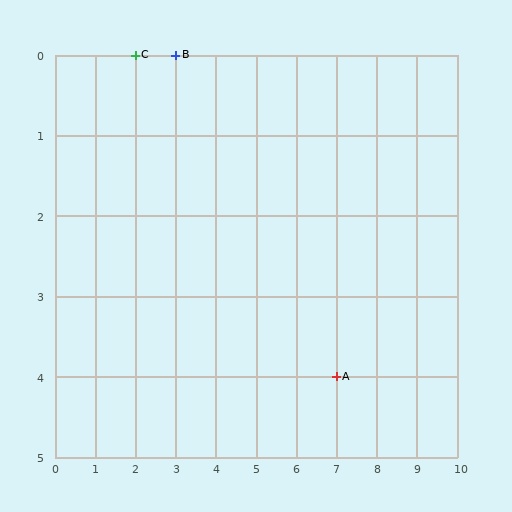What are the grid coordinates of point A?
Point A is at grid coordinates (7, 4).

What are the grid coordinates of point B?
Point B is at grid coordinates (3, 0).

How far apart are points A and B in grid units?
Points A and B are 4 columns and 4 rows apart (about 5.7 grid units diagonally).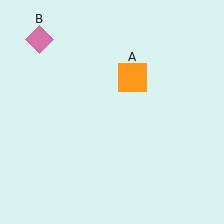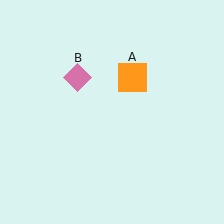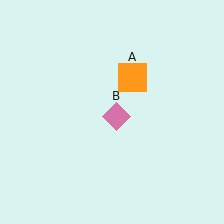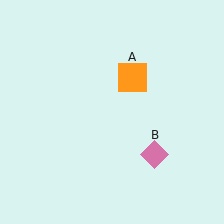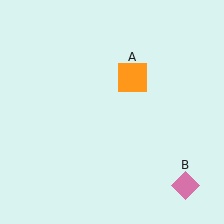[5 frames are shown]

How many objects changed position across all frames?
1 object changed position: pink diamond (object B).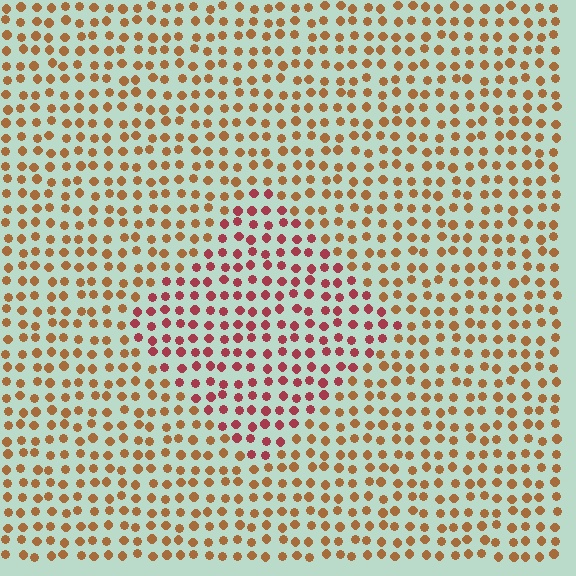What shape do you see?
I see a diamond.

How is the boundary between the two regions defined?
The boundary is defined purely by a slight shift in hue (about 38 degrees). Spacing, size, and orientation are identical on both sides.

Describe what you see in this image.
The image is filled with small brown elements in a uniform arrangement. A diamond-shaped region is visible where the elements are tinted to a slightly different hue, forming a subtle color boundary.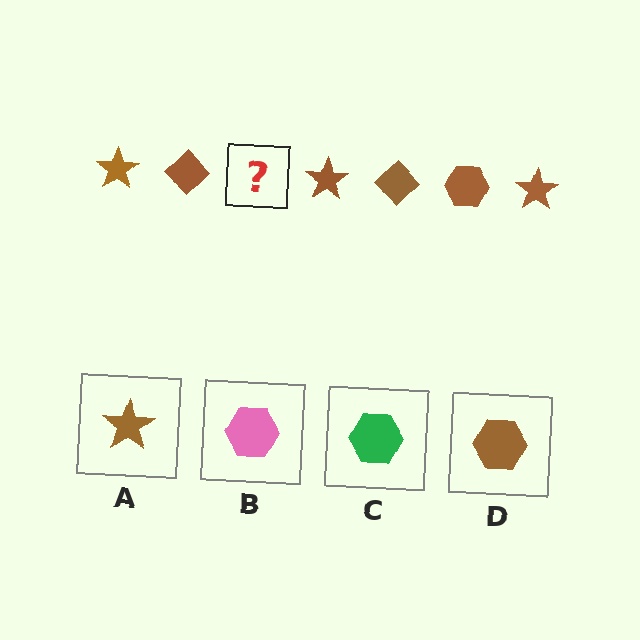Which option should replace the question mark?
Option D.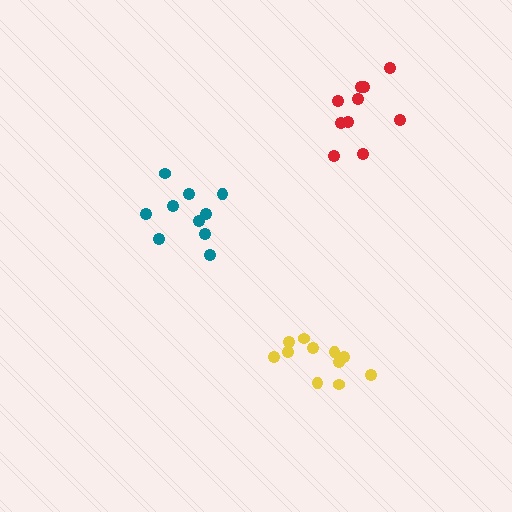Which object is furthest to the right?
The red cluster is rightmost.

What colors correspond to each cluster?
The clusters are colored: red, teal, yellow.